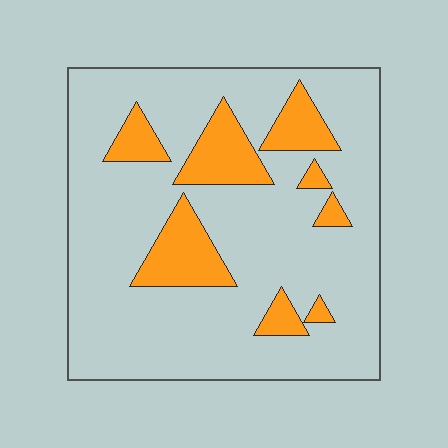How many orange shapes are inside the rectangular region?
8.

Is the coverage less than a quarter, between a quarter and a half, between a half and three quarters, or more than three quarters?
Less than a quarter.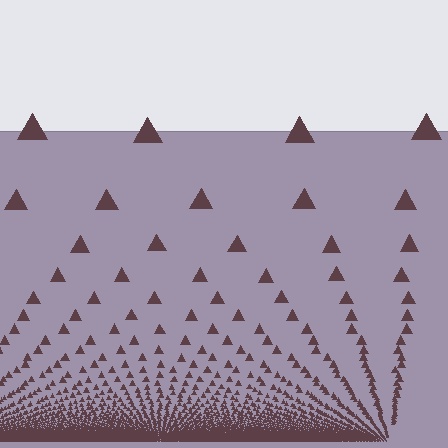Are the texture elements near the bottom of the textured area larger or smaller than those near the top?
Smaller. The gradient is inverted — elements near the bottom are smaller and denser.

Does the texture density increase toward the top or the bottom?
Density increases toward the bottom.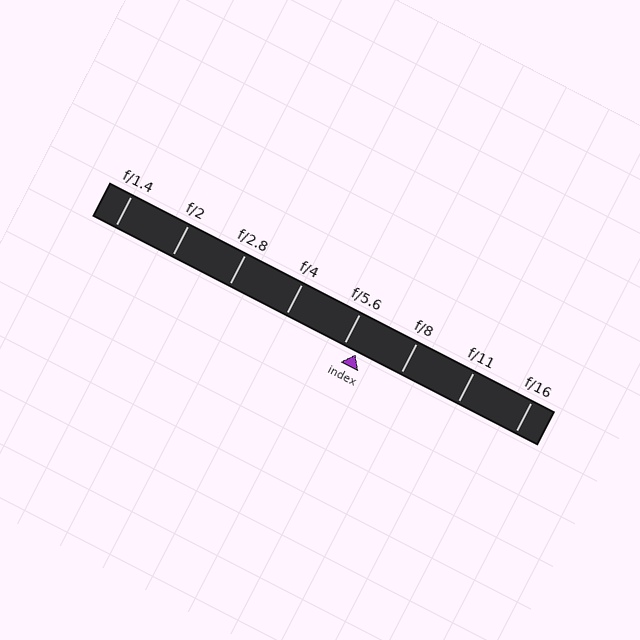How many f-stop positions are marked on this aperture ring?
There are 8 f-stop positions marked.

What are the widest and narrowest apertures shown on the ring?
The widest aperture shown is f/1.4 and the narrowest is f/16.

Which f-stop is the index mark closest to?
The index mark is closest to f/5.6.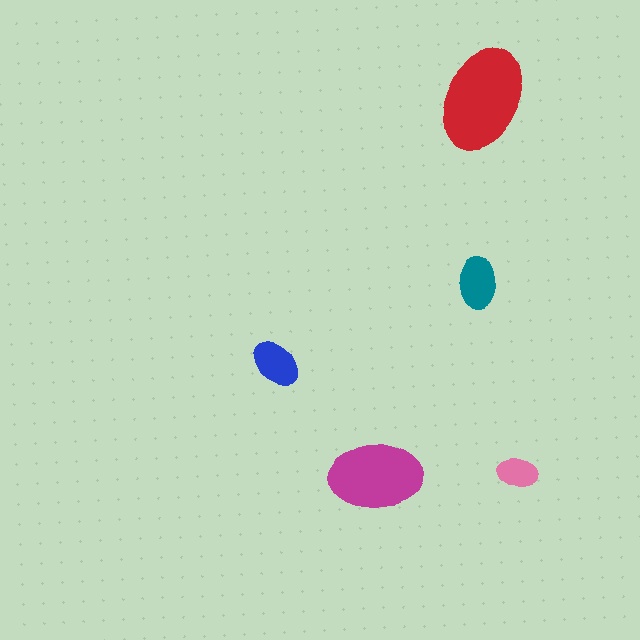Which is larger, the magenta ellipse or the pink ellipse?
The magenta one.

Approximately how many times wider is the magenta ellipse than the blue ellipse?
About 2 times wider.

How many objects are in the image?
There are 5 objects in the image.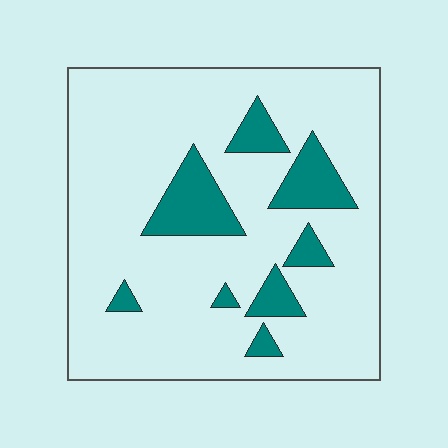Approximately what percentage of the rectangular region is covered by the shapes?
Approximately 15%.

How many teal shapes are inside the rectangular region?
8.